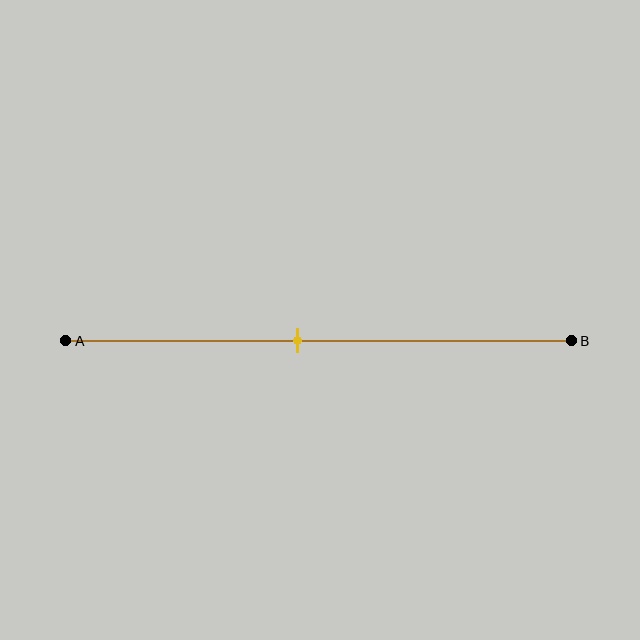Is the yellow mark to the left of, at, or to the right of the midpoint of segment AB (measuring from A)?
The yellow mark is to the left of the midpoint of segment AB.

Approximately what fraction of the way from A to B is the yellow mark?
The yellow mark is approximately 45% of the way from A to B.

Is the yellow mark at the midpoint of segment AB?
No, the mark is at about 45% from A, not at the 50% midpoint.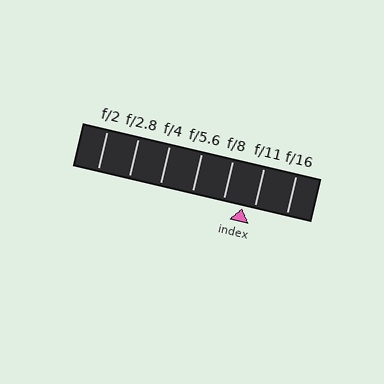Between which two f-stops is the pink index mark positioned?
The index mark is between f/8 and f/11.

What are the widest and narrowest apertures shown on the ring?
The widest aperture shown is f/2 and the narrowest is f/16.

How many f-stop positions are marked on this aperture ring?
There are 7 f-stop positions marked.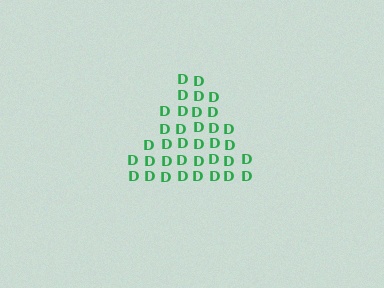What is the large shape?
The large shape is a triangle.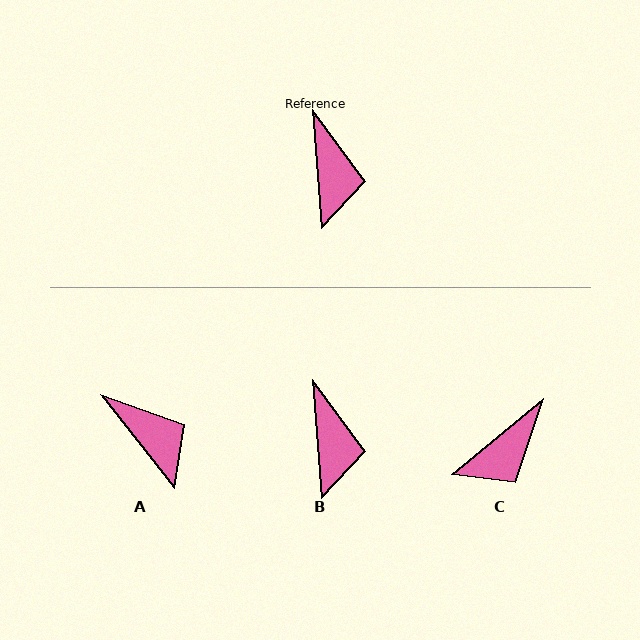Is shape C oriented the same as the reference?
No, it is off by about 55 degrees.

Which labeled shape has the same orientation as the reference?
B.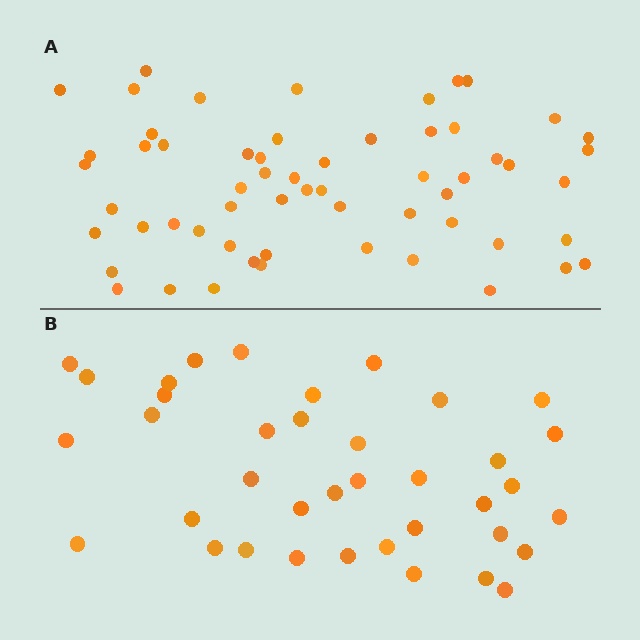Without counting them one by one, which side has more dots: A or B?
Region A (the top region) has more dots.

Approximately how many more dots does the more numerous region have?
Region A has approximately 20 more dots than region B.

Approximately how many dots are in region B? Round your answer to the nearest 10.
About 40 dots. (The exact count is 38, which rounds to 40.)